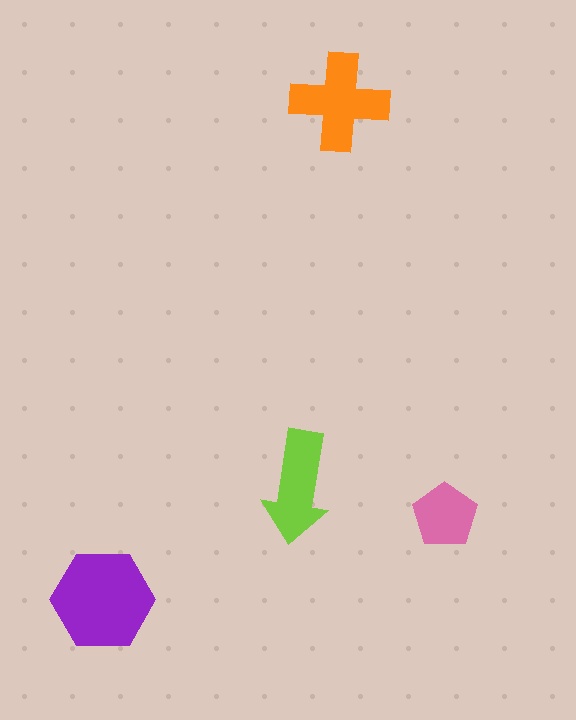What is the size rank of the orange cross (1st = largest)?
2nd.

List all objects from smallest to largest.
The pink pentagon, the lime arrow, the orange cross, the purple hexagon.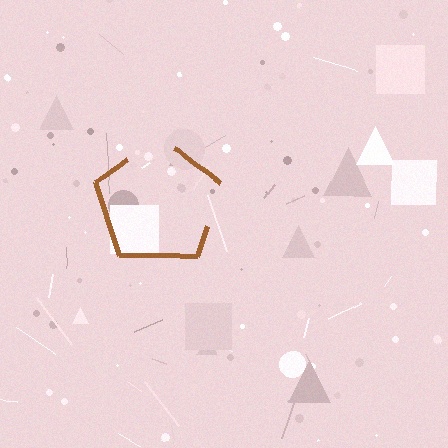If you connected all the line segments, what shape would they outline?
They would outline a pentagon.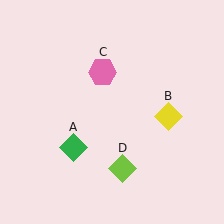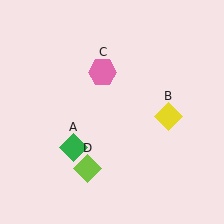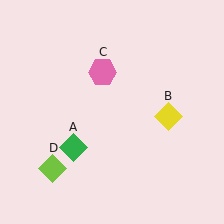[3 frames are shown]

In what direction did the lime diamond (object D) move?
The lime diamond (object D) moved left.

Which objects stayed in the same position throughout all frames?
Green diamond (object A) and yellow diamond (object B) and pink hexagon (object C) remained stationary.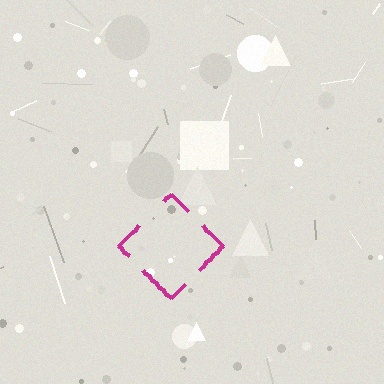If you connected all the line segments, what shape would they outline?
They would outline a diamond.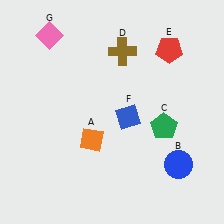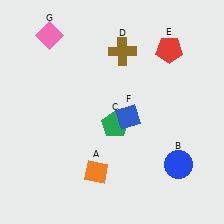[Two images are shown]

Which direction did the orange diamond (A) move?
The orange diamond (A) moved down.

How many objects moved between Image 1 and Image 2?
2 objects moved between the two images.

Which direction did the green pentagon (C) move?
The green pentagon (C) moved left.